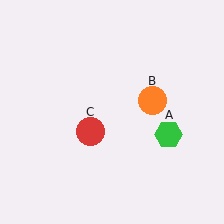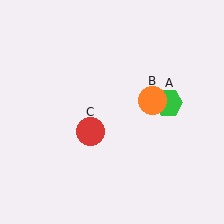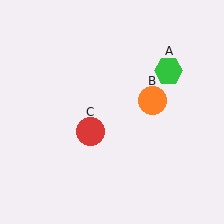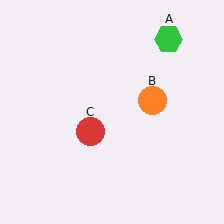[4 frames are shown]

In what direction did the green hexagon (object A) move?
The green hexagon (object A) moved up.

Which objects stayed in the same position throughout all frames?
Orange circle (object B) and red circle (object C) remained stationary.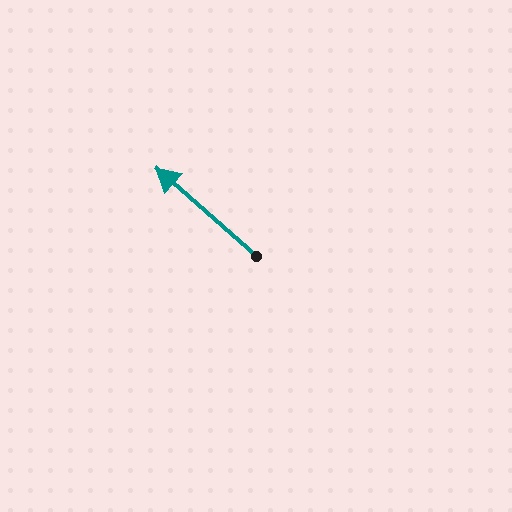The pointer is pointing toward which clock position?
Roughly 10 o'clock.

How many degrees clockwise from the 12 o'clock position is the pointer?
Approximately 311 degrees.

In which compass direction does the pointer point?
Northwest.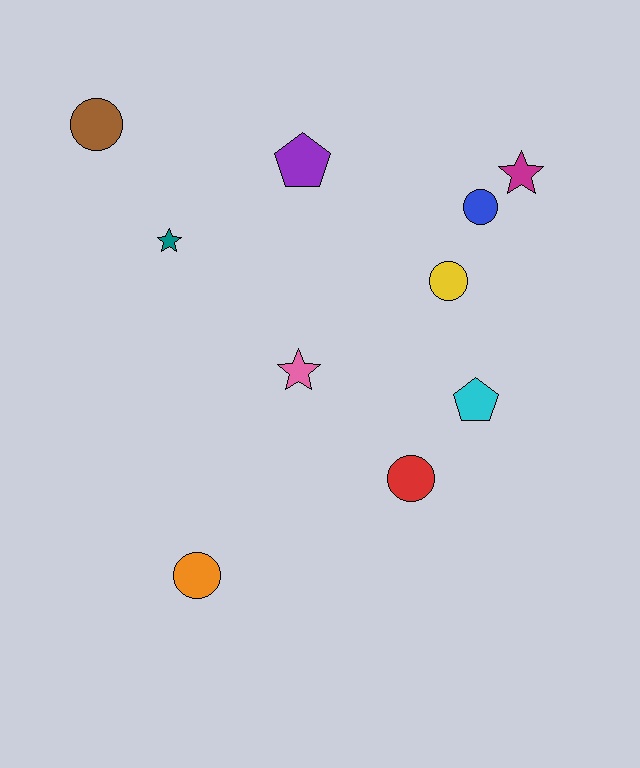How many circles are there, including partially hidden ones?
There are 5 circles.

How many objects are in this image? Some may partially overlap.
There are 10 objects.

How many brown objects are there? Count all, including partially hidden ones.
There is 1 brown object.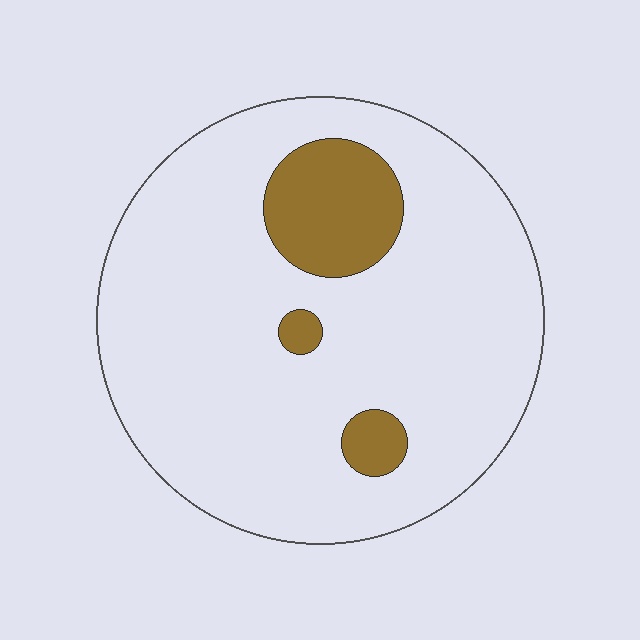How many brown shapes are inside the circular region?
3.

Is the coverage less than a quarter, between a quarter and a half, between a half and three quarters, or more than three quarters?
Less than a quarter.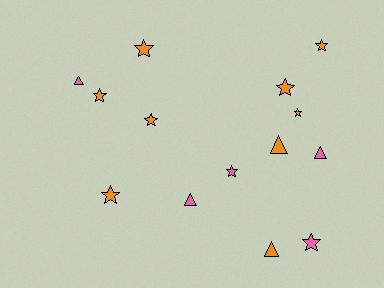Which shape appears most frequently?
Star, with 9 objects.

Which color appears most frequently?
Orange, with 9 objects.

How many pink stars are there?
There are 2 pink stars.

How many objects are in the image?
There are 14 objects.